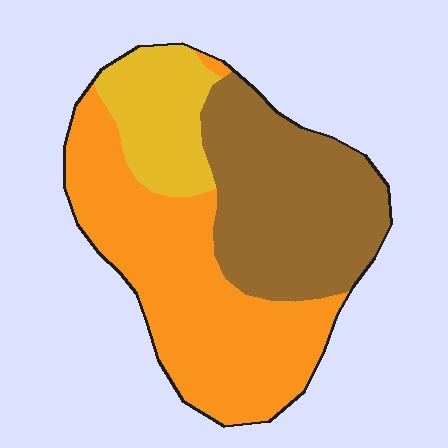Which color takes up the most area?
Orange, at roughly 45%.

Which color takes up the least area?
Yellow, at roughly 15%.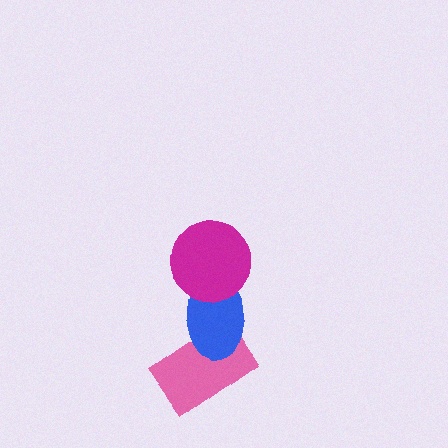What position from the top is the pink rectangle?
The pink rectangle is 3rd from the top.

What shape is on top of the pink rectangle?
The blue ellipse is on top of the pink rectangle.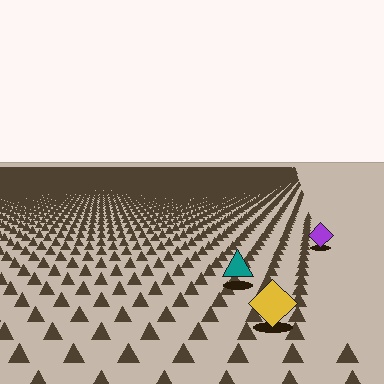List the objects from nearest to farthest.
From nearest to farthest: the yellow diamond, the teal triangle, the purple diamond.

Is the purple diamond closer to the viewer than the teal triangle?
No. The teal triangle is closer — you can tell from the texture gradient: the ground texture is coarser near it.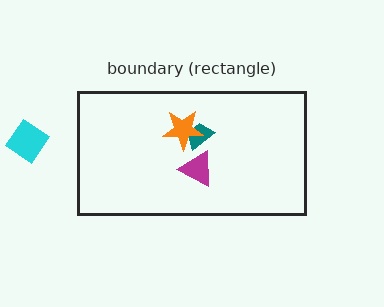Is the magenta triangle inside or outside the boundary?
Inside.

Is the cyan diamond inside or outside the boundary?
Outside.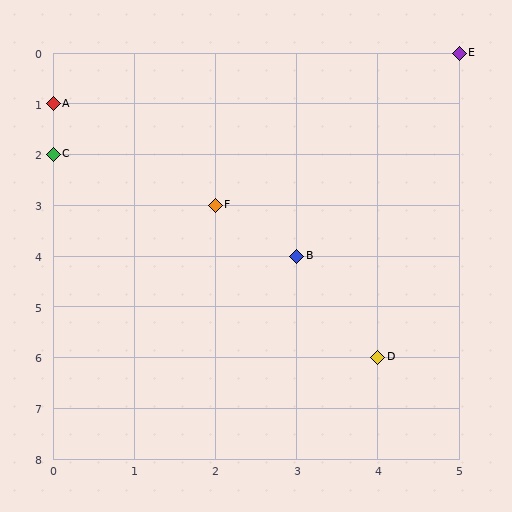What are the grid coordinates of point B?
Point B is at grid coordinates (3, 4).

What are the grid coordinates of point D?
Point D is at grid coordinates (4, 6).